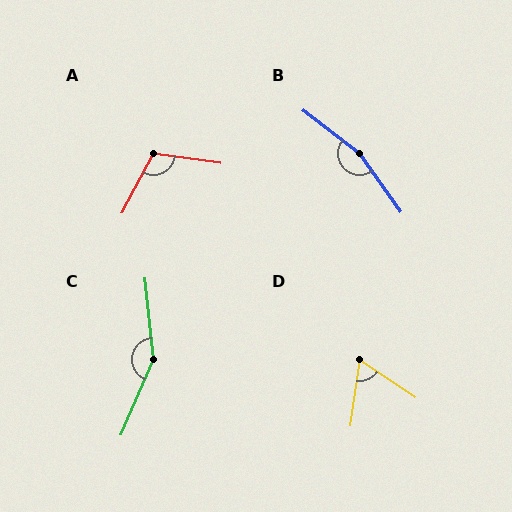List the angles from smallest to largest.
D (63°), A (110°), C (151°), B (163°).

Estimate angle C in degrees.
Approximately 151 degrees.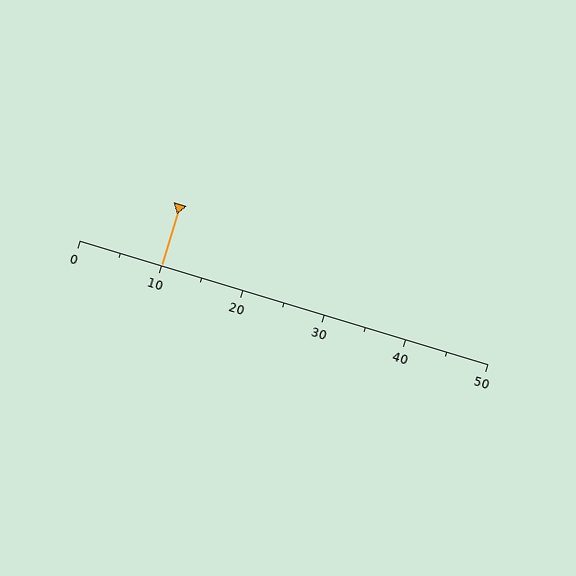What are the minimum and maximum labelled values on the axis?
The axis runs from 0 to 50.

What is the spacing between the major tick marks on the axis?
The major ticks are spaced 10 apart.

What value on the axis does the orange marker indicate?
The marker indicates approximately 10.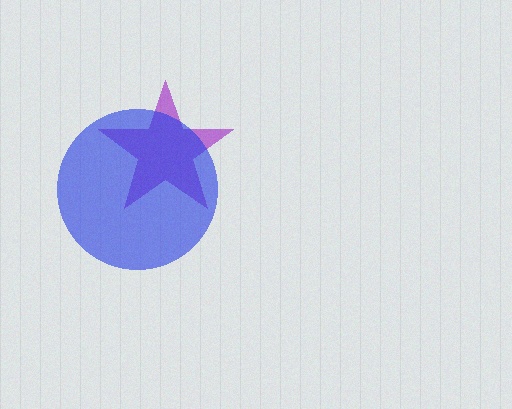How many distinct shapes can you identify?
There are 2 distinct shapes: a purple star, a blue circle.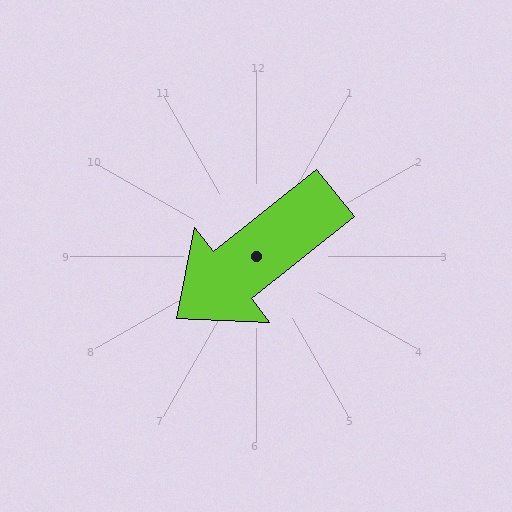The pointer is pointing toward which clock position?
Roughly 8 o'clock.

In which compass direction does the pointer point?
Southwest.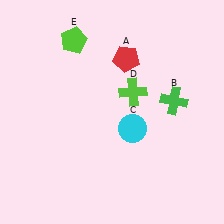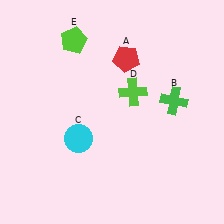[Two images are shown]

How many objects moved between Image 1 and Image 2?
1 object moved between the two images.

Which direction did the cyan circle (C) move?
The cyan circle (C) moved left.